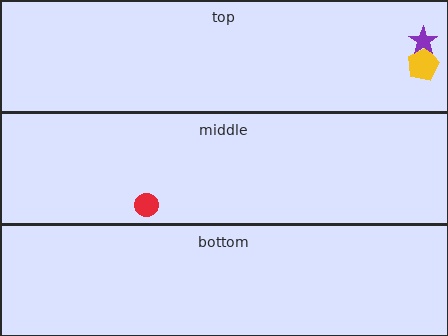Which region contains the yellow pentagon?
The top region.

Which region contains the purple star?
The top region.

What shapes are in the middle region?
The red circle.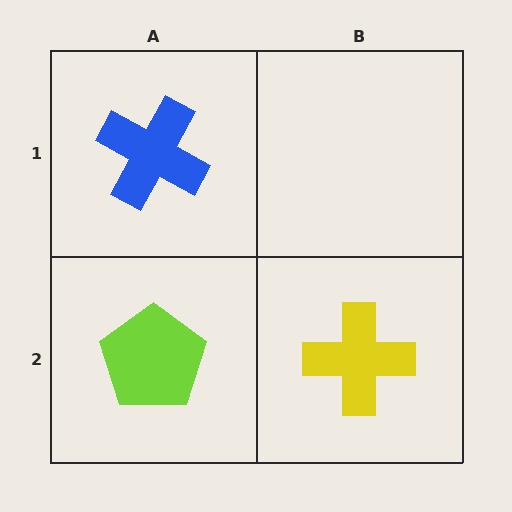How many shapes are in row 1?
1 shape.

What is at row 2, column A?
A lime pentagon.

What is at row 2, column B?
A yellow cross.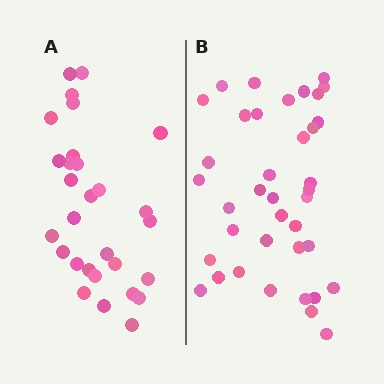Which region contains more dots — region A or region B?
Region B (the right region) has more dots.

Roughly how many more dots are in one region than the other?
Region B has roughly 8 or so more dots than region A.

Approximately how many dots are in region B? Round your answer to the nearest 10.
About 40 dots. (The exact count is 38, which rounds to 40.)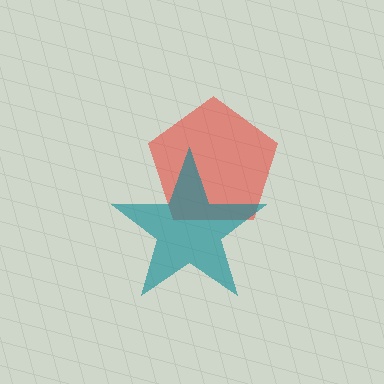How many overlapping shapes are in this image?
There are 2 overlapping shapes in the image.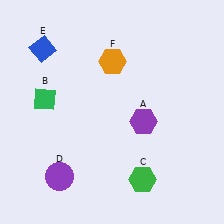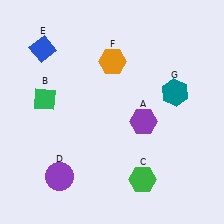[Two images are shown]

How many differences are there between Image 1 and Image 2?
There is 1 difference between the two images.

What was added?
A teal hexagon (G) was added in Image 2.